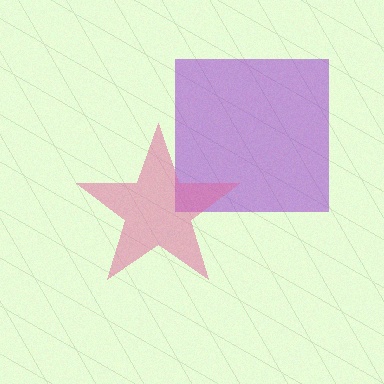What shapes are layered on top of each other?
The layered shapes are: a purple square, a pink star.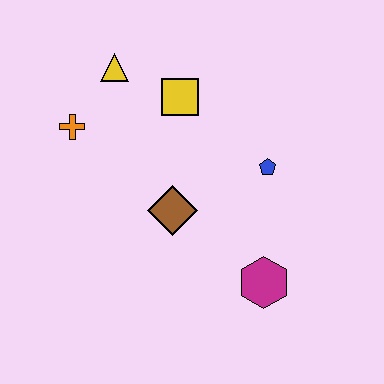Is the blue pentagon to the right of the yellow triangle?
Yes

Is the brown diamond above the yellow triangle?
No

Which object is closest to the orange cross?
The yellow triangle is closest to the orange cross.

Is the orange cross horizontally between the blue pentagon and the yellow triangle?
No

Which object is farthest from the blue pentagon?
The orange cross is farthest from the blue pentagon.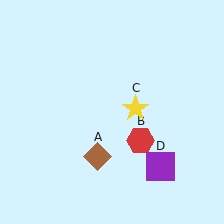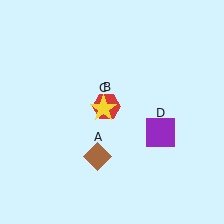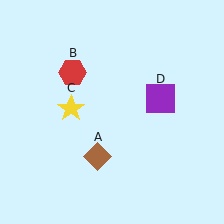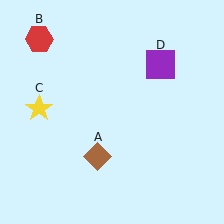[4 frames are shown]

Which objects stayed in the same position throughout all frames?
Brown diamond (object A) remained stationary.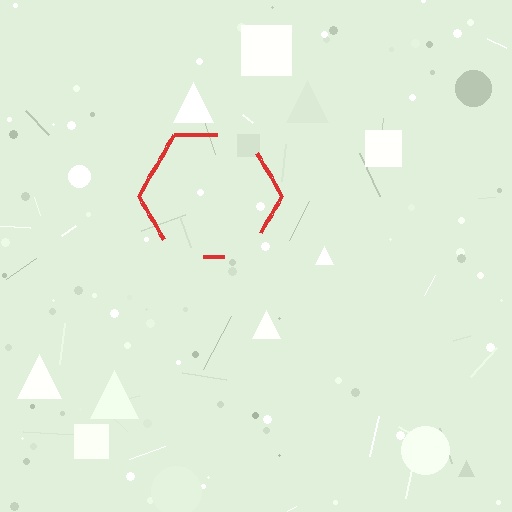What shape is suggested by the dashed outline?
The dashed outline suggests a hexagon.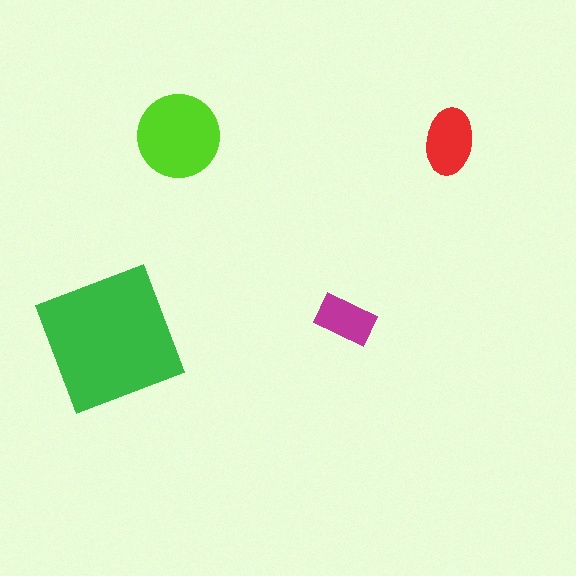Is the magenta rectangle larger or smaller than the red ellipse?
Smaller.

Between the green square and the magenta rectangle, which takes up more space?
The green square.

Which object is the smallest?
The magenta rectangle.